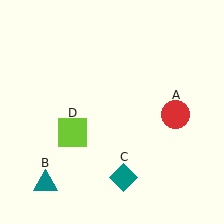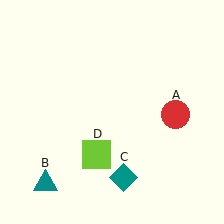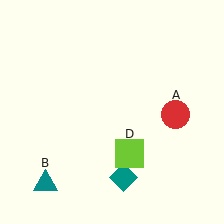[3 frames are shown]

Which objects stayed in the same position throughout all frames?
Red circle (object A) and teal triangle (object B) and teal diamond (object C) remained stationary.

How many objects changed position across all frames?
1 object changed position: lime square (object D).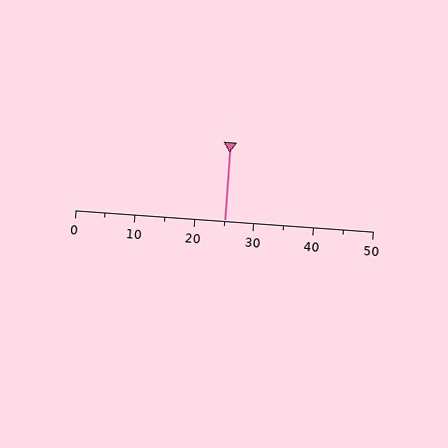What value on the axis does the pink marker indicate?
The marker indicates approximately 25.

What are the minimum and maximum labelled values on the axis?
The axis runs from 0 to 50.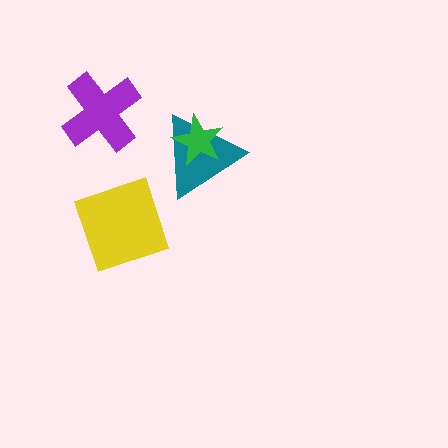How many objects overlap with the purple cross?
0 objects overlap with the purple cross.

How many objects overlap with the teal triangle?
1 object overlaps with the teal triangle.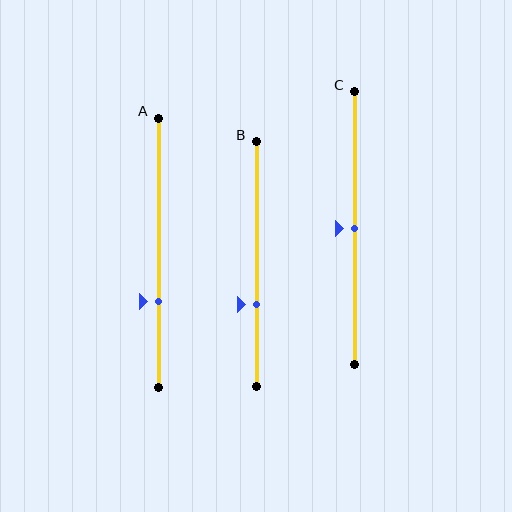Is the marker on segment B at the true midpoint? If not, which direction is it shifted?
No, the marker on segment B is shifted downward by about 16% of the segment length.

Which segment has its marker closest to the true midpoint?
Segment C has its marker closest to the true midpoint.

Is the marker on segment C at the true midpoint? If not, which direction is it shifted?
Yes, the marker on segment C is at the true midpoint.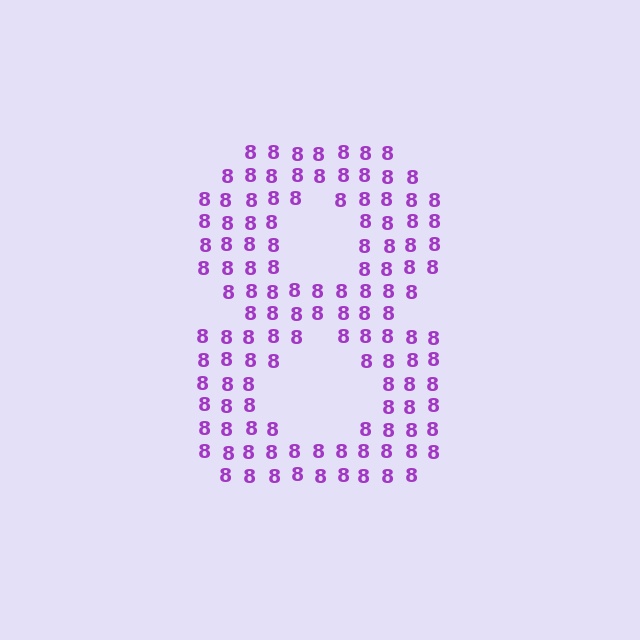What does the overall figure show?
The overall figure shows the digit 8.